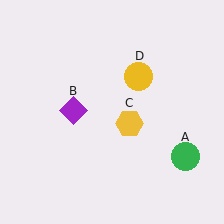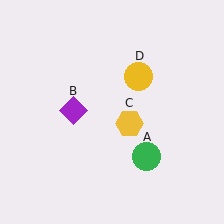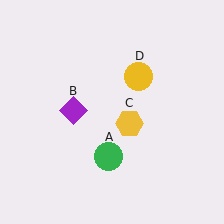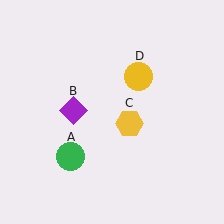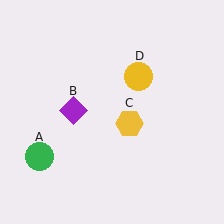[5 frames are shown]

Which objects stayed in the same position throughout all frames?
Purple diamond (object B) and yellow hexagon (object C) and yellow circle (object D) remained stationary.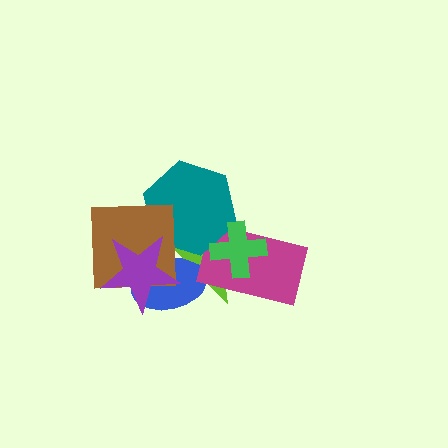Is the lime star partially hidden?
Yes, it is partially covered by another shape.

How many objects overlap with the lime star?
6 objects overlap with the lime star.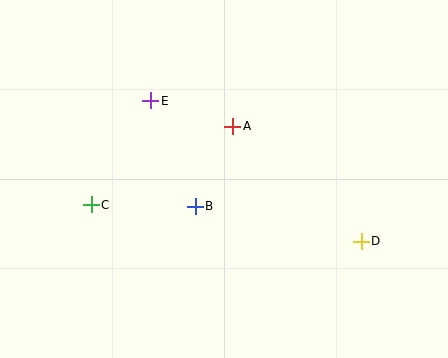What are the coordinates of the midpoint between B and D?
The midpoint between B and D is at (278, 224).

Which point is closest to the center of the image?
Point B at (195, 206) is closest to the center.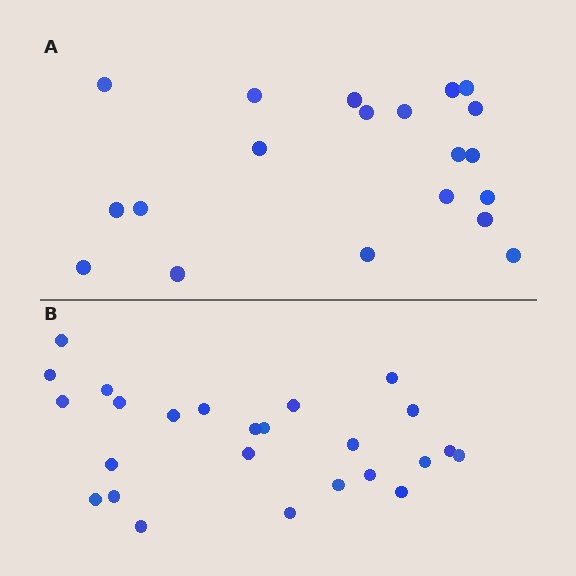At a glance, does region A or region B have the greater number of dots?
Region B (the bottom region) has more dots.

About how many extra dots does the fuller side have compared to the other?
Region B has about 5 more dots than region A.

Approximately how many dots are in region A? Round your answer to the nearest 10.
About 20 dots.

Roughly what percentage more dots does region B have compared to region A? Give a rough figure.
About 25% more.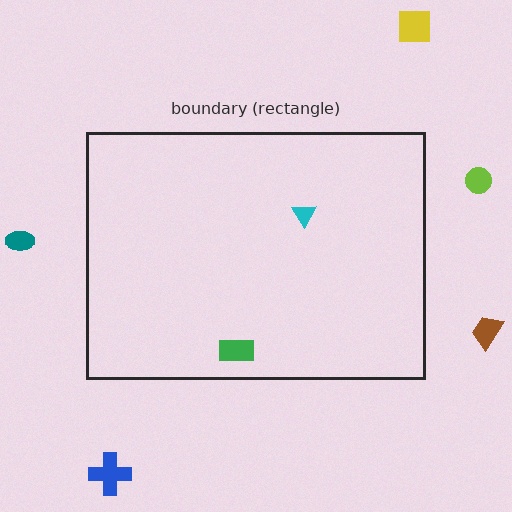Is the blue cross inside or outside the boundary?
Outside.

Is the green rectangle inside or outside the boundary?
Inside.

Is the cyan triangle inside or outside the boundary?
Inside.